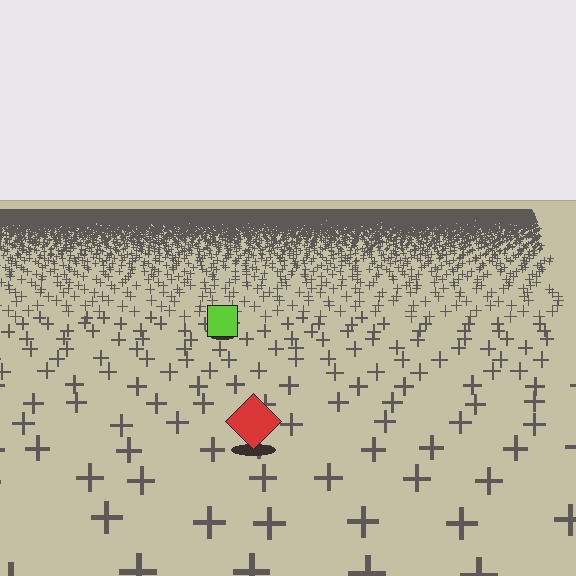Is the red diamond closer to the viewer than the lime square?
Yes. The red diamond is closer — you can tell from the texture gradient: the ground texture is coarser near it.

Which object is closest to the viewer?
The red diamond is closest. The texture marks near it are larger and more spread out.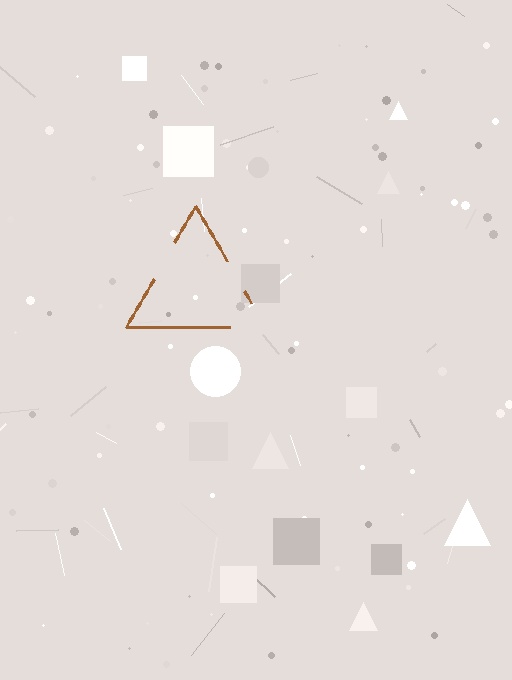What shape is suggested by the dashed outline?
The dashed outline suggests a triangle.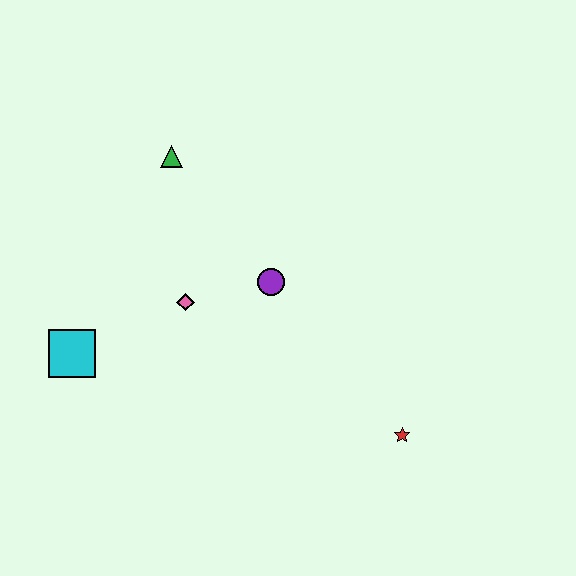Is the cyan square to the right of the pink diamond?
No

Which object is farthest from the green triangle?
The red star is farthest from the green triangle.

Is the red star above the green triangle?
No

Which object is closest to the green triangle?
The pink diamond is closest to the green triangle.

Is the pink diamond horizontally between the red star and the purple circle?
No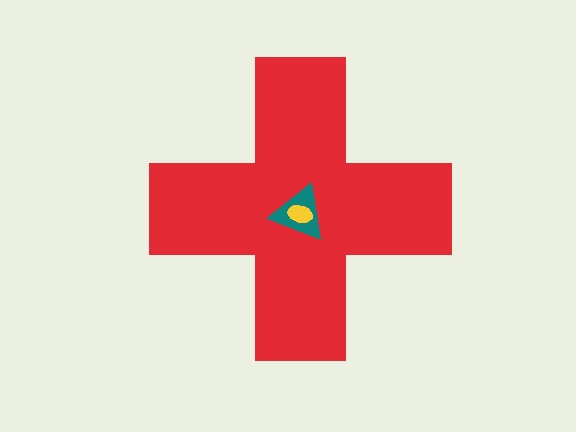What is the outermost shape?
The red cross.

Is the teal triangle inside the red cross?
Yes.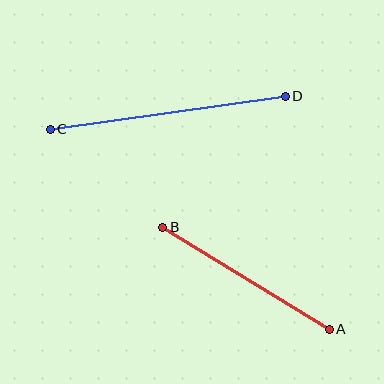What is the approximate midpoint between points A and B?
The midpoint is at approximately (246, 278) pixels.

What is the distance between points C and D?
The distance is approximately 237 pixels.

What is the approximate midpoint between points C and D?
The midpoint is at approximately (168, 113) pixels.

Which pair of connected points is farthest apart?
Points C and D are farthest apart.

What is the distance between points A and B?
The distance is approximately 195 pixels.